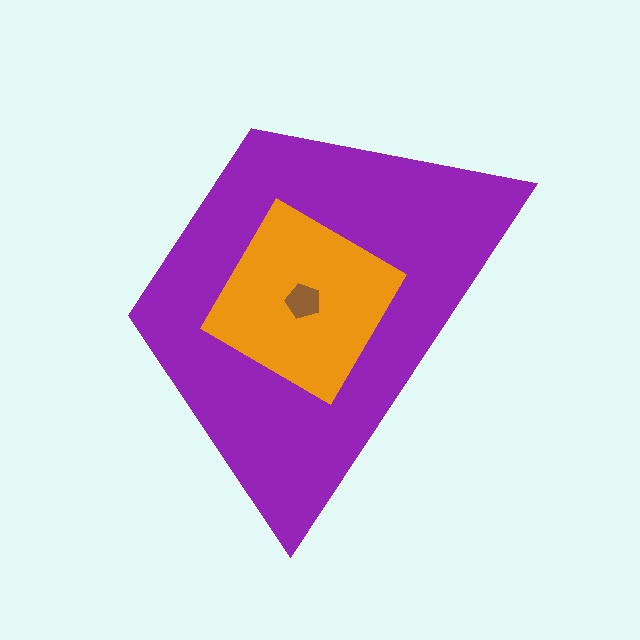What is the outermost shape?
The purple trapezoid.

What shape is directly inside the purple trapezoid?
The orange diamond.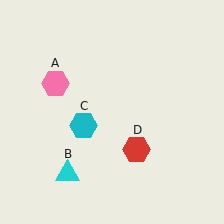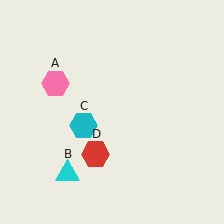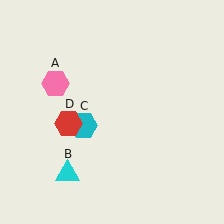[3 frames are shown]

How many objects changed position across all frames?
1 object changed position: red hexagon (object D).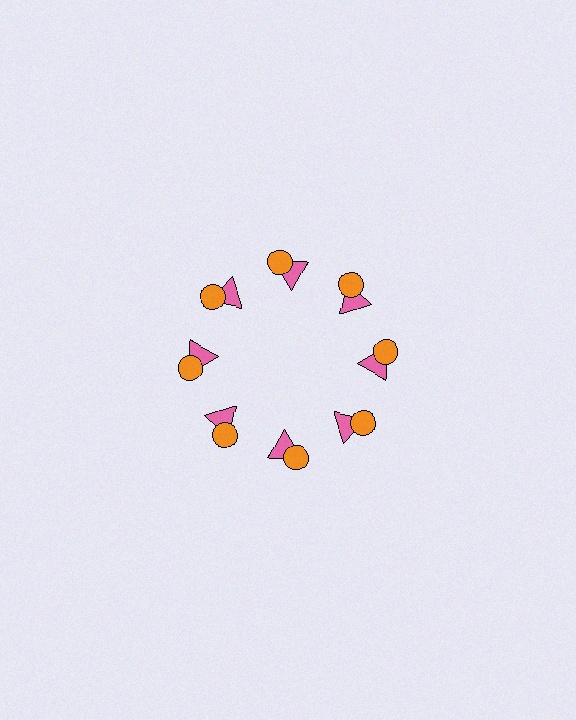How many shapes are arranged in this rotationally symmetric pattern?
There are 16 shapes, arranged in 8 groups of 2.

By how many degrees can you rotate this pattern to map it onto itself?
The pattern maps onto itself every 45 degrees of rotation.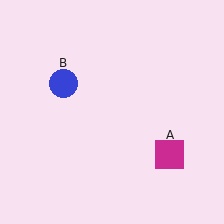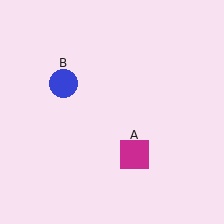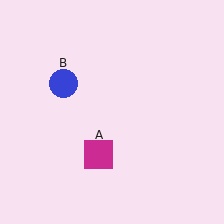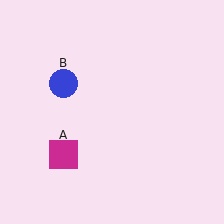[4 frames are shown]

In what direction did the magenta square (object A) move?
The magenta square (object A) moved left.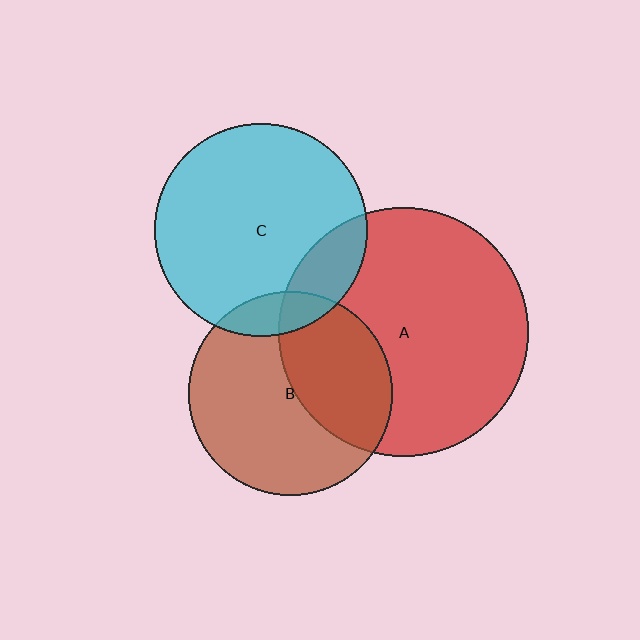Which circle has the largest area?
Circle A (red).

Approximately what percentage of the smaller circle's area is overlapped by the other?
Approximately 15%.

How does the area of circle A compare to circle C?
Approximately 1.4 times.